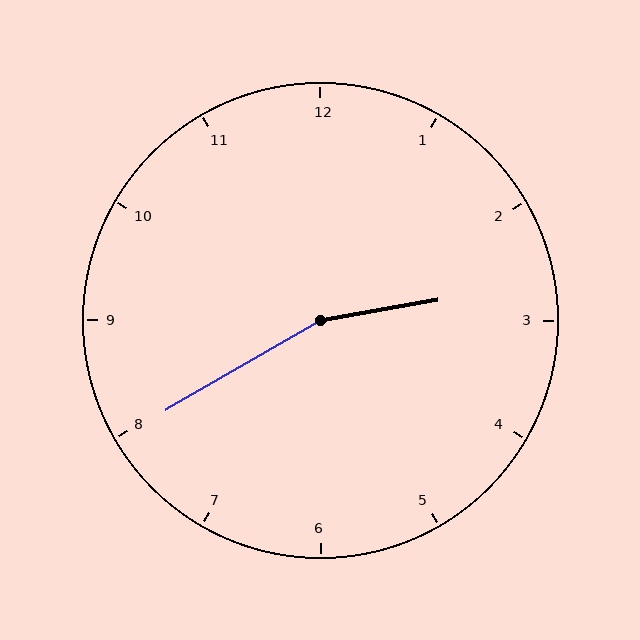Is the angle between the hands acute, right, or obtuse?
It is obtuse.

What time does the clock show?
2:40.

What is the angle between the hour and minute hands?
Approximately 160 degrees.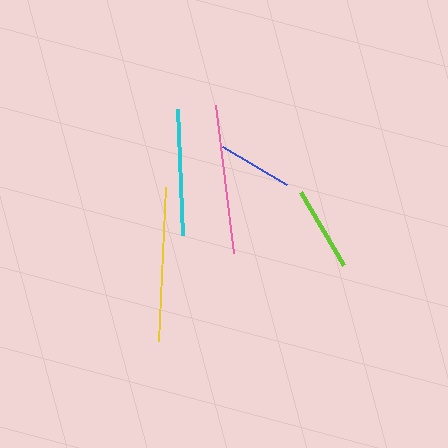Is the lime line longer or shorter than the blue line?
The lime line is longer than the blue line.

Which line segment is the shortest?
The blue line is the shortest at approximately 74 pixels.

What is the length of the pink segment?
The pink segment is approximately 149 pixels long.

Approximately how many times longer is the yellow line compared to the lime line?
The yellow line is approximately 1.8 times the length of the lime line.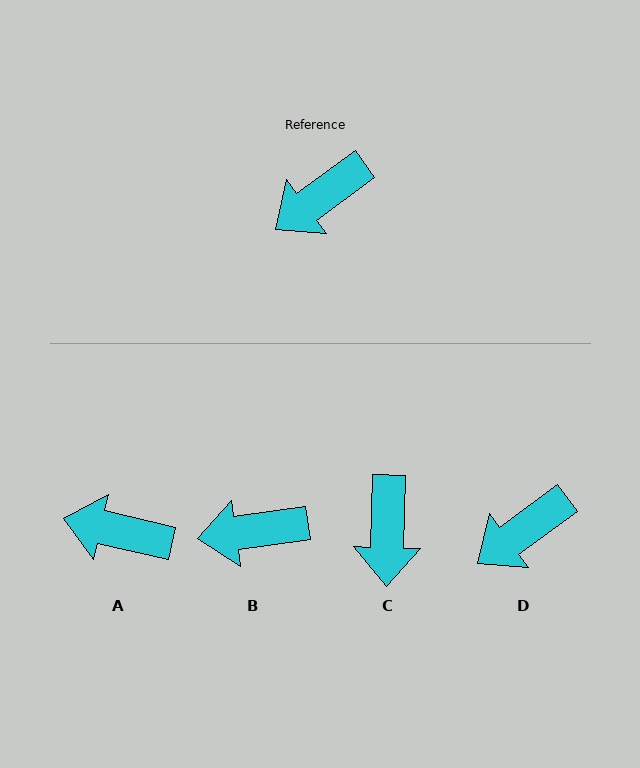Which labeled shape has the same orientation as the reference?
D.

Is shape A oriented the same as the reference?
No, it is off by about 49 degrees.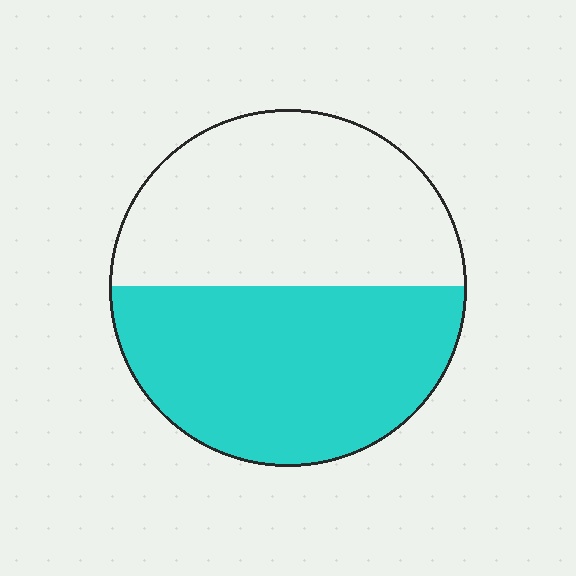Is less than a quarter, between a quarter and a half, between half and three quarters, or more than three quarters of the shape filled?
Between half and three quarters.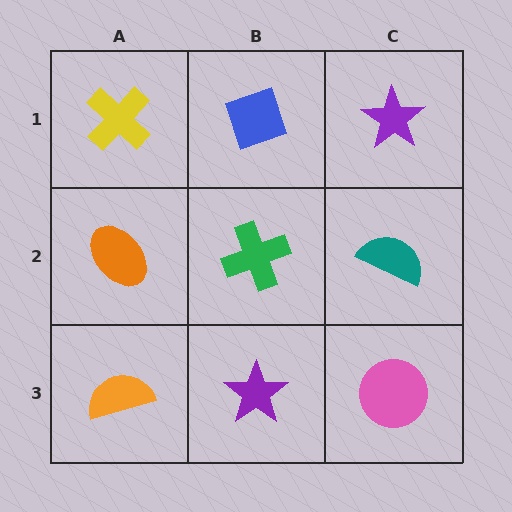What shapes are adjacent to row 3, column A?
An orange ellipse (row 2, column A), a purple star (row 3, column B).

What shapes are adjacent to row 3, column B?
A green cross (row 2, column B), an orange semicircle (row 3, column A), a pink circle (row 3, column C).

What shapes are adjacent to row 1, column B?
A green cross (row 2, column B), a yellow cross (row 1, column A), a purple star (row 1, column C).